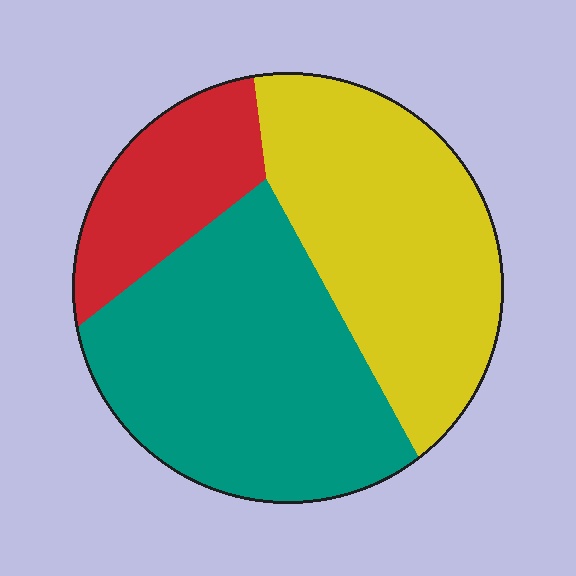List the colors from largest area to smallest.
From largest to smallest: teal, yellow, red.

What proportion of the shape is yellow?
Yellow covers about 40% of the shape.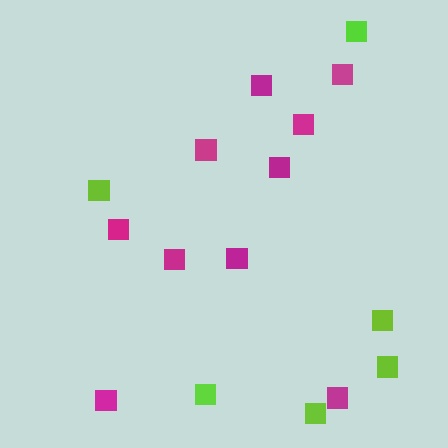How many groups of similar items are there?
There are 2 groups: one group of lime squares (6) and one group of magenta squares (10).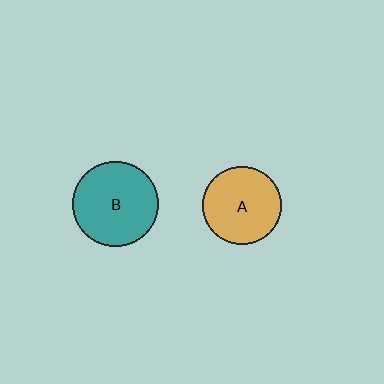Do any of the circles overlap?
No, none of the circles overlap.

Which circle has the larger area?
Circle B (teal).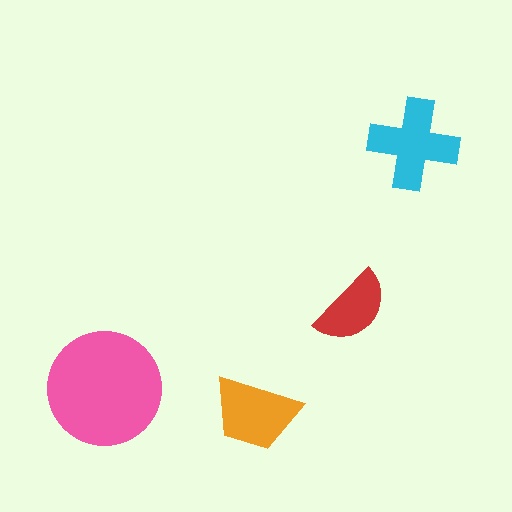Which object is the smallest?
The red semicircle.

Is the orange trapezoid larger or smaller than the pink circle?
Smaller.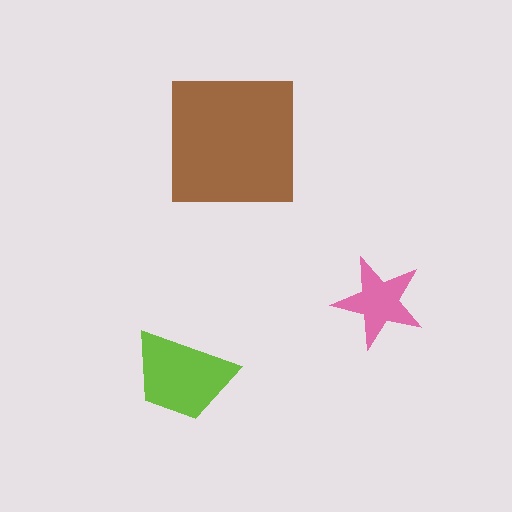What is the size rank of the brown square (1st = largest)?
1st.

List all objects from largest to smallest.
The brown square, the lime trapezoid, the pink star.